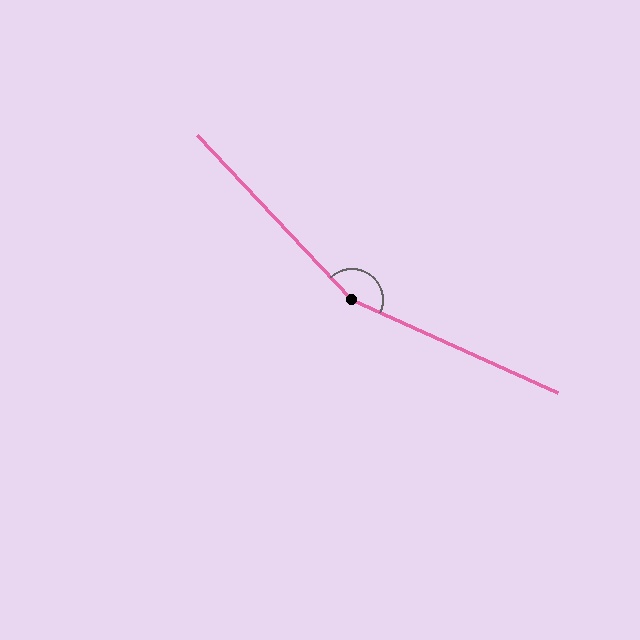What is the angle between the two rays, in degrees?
Approximately 158 degrees.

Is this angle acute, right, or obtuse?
It is obtuse.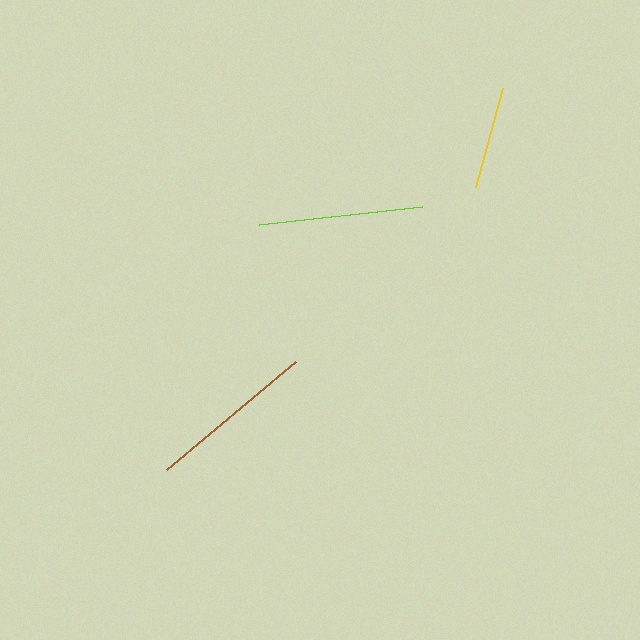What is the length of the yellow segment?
The yellow segment is approximately 102 pixels long.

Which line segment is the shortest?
The yellow line is the shortest at approximately 102 pixels.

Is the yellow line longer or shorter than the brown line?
The brown line is longer than the yellow line.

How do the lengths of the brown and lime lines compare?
The brown and lime lines are approximately the same length.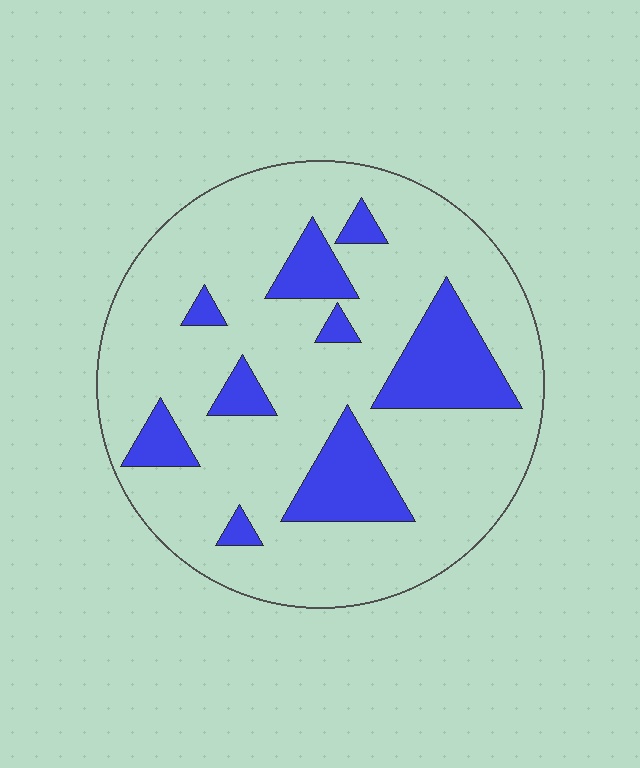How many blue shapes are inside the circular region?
9.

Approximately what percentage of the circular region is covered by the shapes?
Approximately 20%.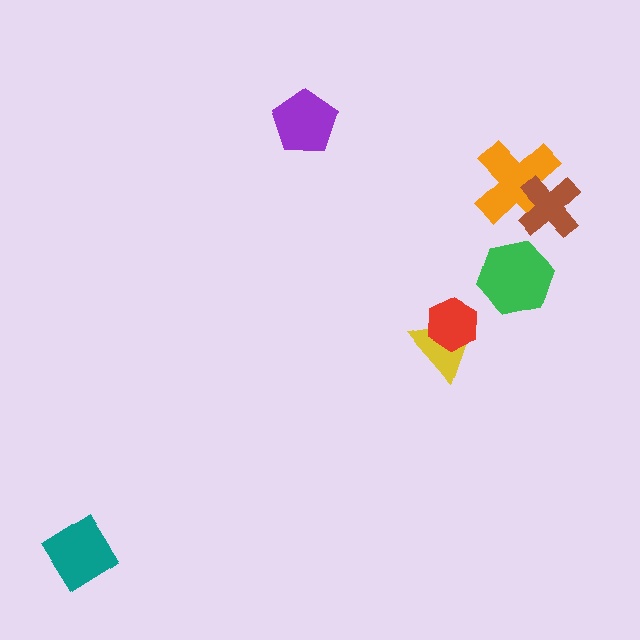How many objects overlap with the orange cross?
1 object overlaps with the orange cross.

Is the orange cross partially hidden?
Yes, it is partially covered by another shape.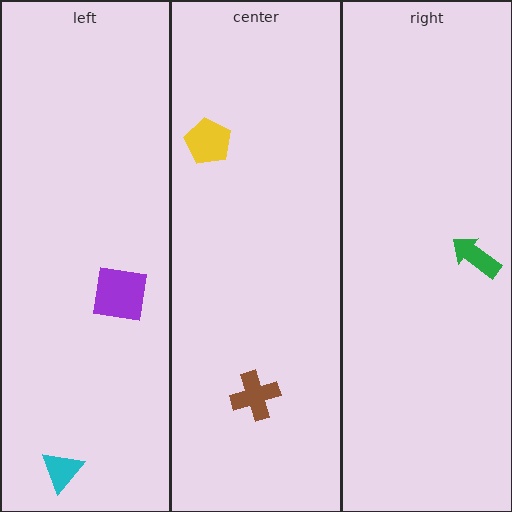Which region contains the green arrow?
The right region.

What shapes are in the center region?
The yellow pentagon, the brown cross.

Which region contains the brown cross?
The center region.